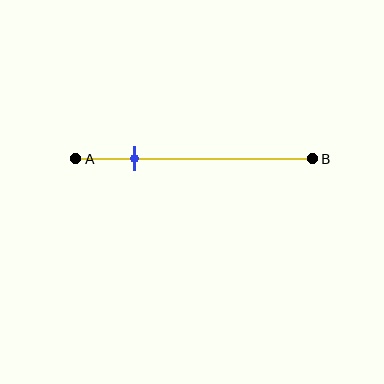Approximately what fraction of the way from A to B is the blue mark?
The blue mark is approximately 25% of the way from A to B.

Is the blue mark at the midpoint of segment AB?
No, the mark is at about 25% from A, not at the 50% midpoint.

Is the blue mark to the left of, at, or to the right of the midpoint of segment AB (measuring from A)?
The blue mark is to the left of the midpoint of segment AB.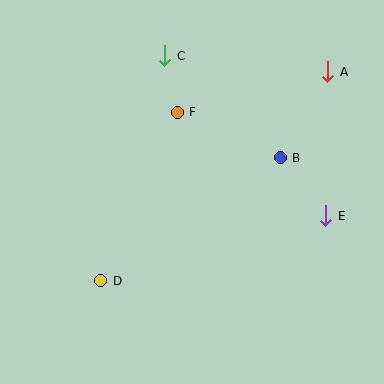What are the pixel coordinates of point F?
Point F is at (177, 112).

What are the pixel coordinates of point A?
Point A is at (328, 72).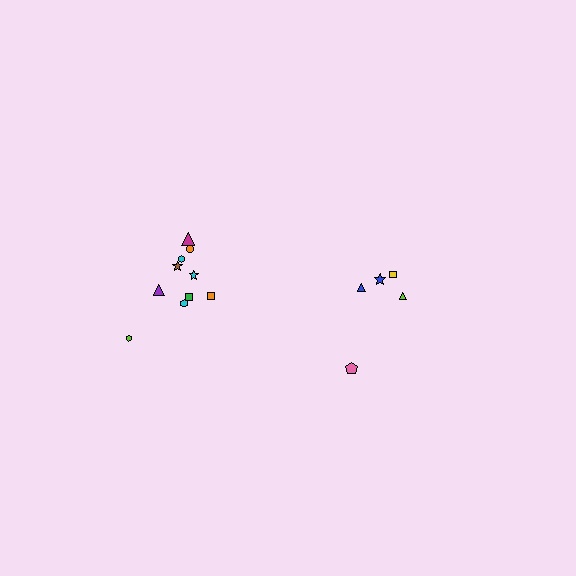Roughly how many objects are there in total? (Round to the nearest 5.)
Roughly 15 objects in total.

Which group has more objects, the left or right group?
The left group.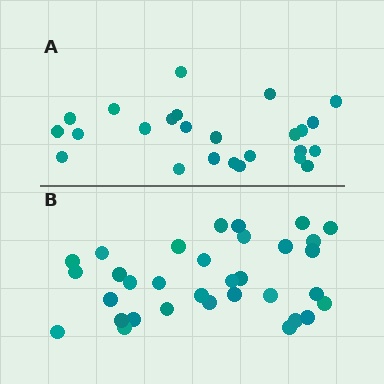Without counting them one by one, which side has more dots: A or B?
Region B (the bottom region) has more dots.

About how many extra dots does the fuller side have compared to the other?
Region B has roughly 8 or so more dots than region A.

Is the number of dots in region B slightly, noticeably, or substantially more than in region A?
Region B has noticeably more, but not dramatically so. The ratio is roughly 1.3 to 1.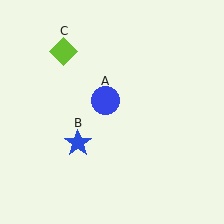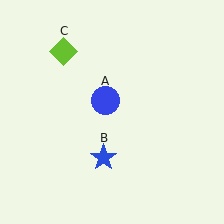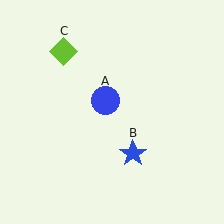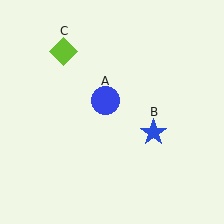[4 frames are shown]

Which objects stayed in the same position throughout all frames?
Blue circle (object A) and lime diamond (object C) remained stationary.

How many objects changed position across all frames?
1 object changed position: blue star (object B).